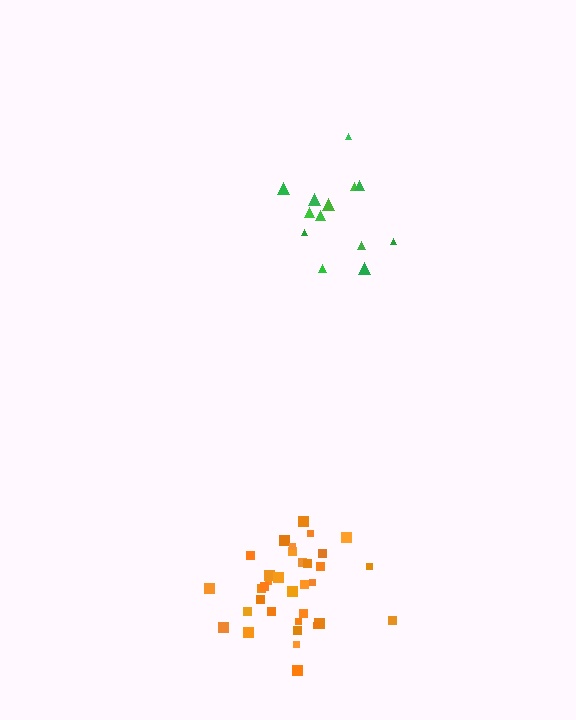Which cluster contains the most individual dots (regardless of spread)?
Orange (34).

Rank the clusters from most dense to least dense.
orange, green.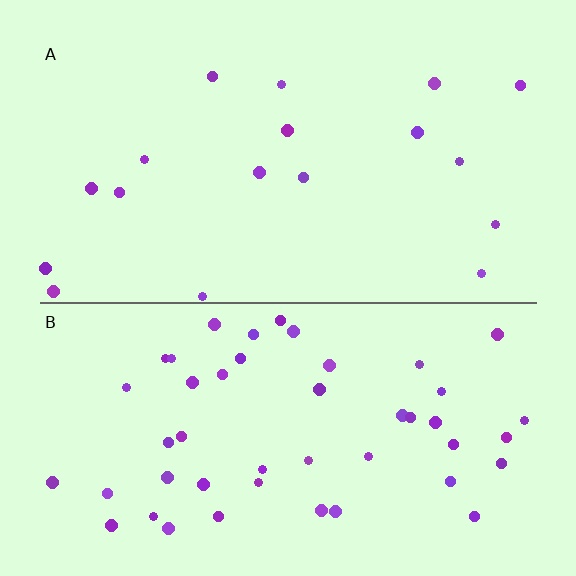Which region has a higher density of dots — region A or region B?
B (the bottom).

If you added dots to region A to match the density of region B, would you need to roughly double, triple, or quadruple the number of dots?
Approximately triple.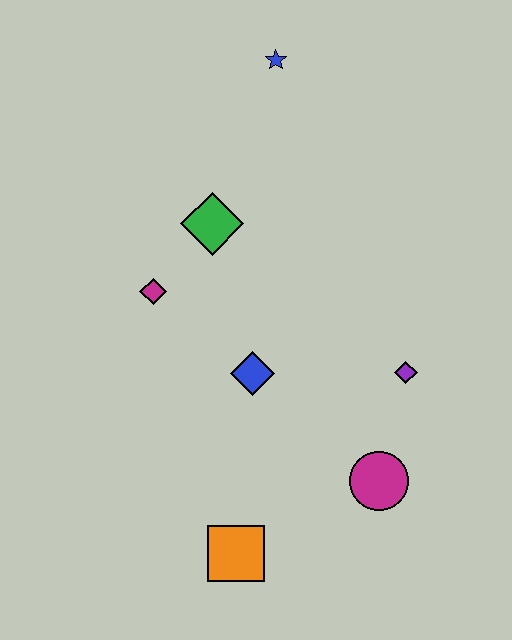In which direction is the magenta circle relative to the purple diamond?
The magenta circle is below the purple diamond.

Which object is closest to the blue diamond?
The magenta diamond is closest to the blue diamond.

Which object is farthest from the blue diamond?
The blue star is farthest from the blue diamond.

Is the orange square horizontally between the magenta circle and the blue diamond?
No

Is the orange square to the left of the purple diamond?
Yes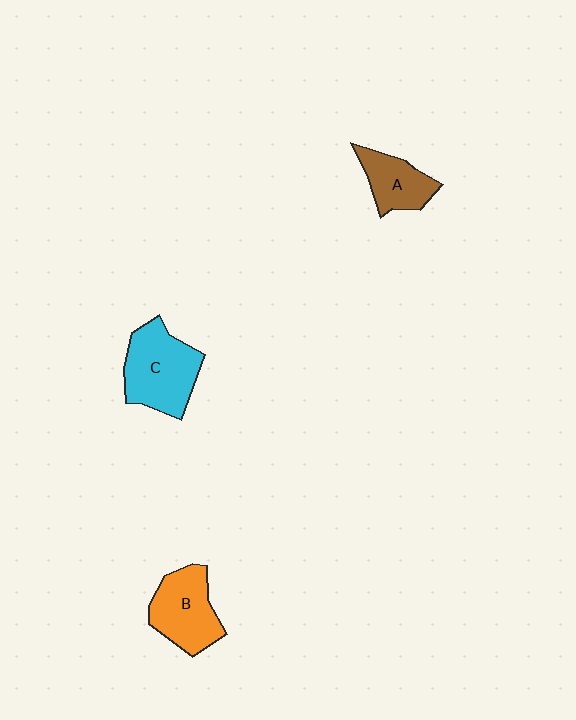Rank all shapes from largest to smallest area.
From largest to smallest: C (cyan), B (orange), A (brown).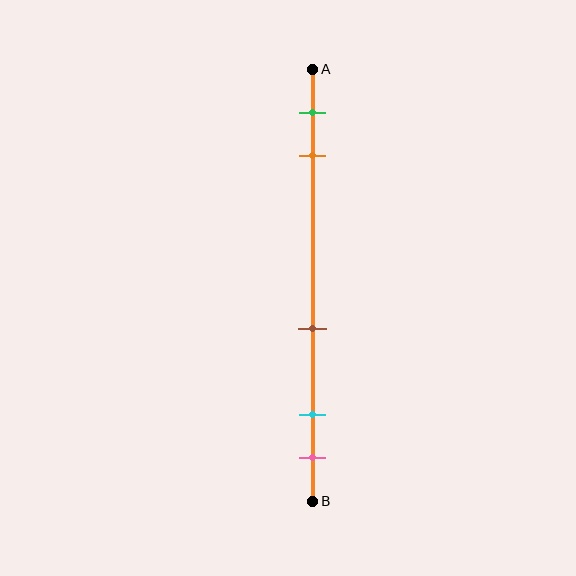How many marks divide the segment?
There are 5 marks dividing the segment.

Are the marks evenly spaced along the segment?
No, the marks are not evenly spaced.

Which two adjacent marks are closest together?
The cyan and pink marks are the closest adjacent pair.